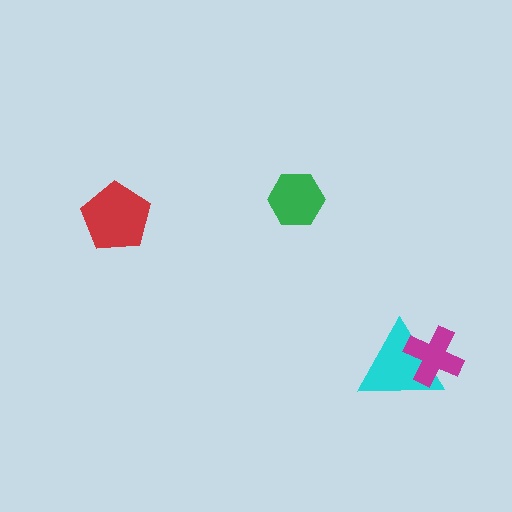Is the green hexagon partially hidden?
No, no other shape covers it.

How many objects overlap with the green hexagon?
0 objects overlap with the green hexagon.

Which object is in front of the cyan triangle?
The magenta cross is in front of the cyan triangle.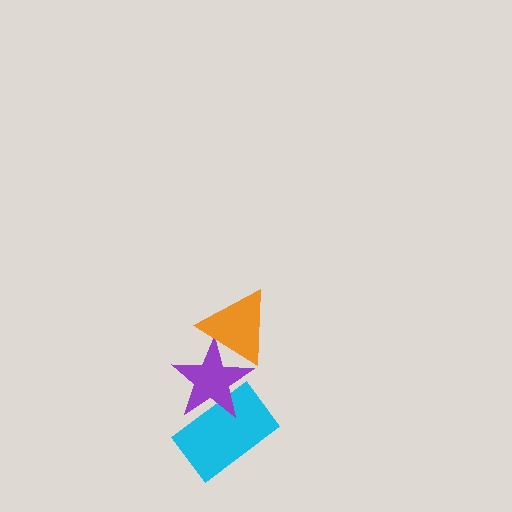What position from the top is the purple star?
The purple star is 2nd from the top.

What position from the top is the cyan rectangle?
The cyan rectangle is 3rd from the top.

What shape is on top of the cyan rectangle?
The purple star is on top of the cyan rectangle.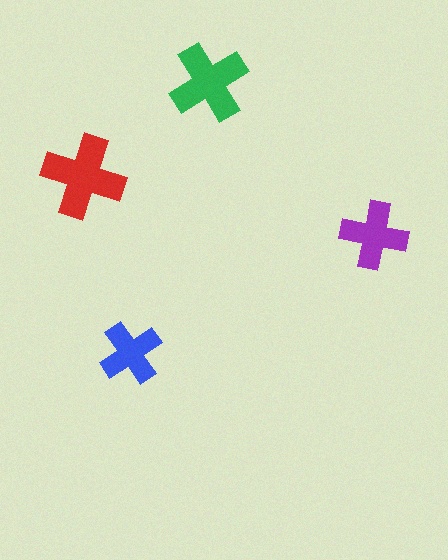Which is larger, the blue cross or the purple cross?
The purple one.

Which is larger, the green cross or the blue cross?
The green one.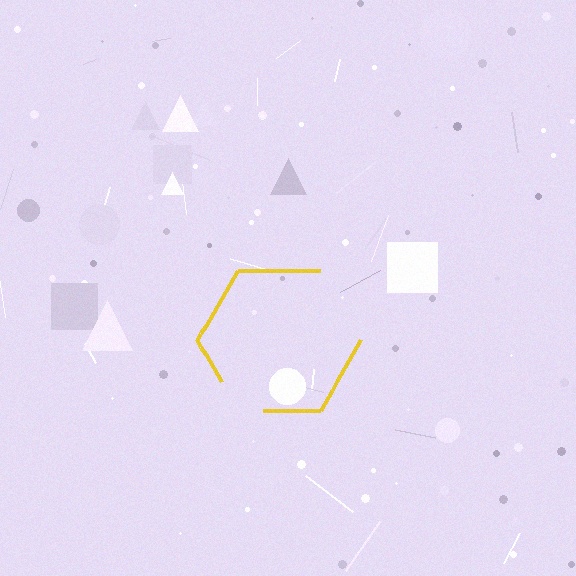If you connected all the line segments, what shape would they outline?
They would outline a hexagon.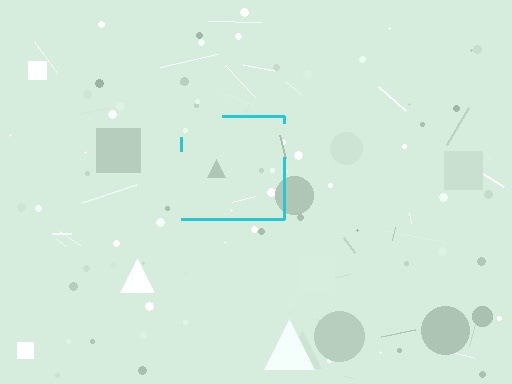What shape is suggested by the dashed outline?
The dashed outline suggests a square.